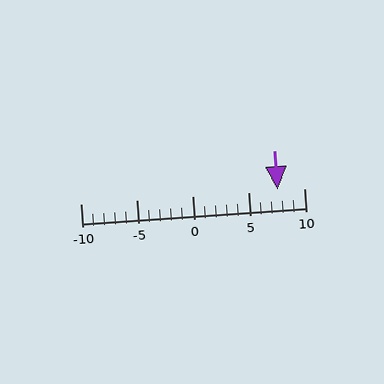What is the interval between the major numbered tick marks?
The major tick marks are spaced 5 units apart.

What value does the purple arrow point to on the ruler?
The purple arrow points to approximately 8.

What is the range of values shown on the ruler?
The ruler shows values from -10 to 10.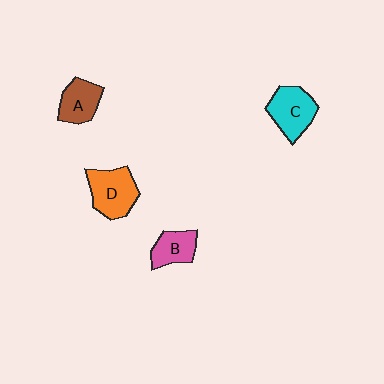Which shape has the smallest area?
Shape B (pink).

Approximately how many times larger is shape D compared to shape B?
Approximately 1.5 times.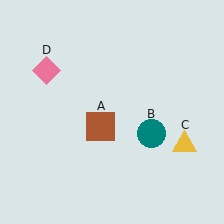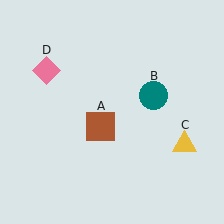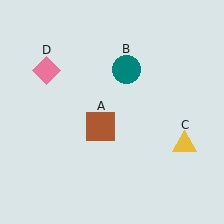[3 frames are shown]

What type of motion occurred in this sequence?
The teal circle (object B) rotated counterclockwise around the center of the scene.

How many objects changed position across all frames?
1 object changed position: teal circle (object B).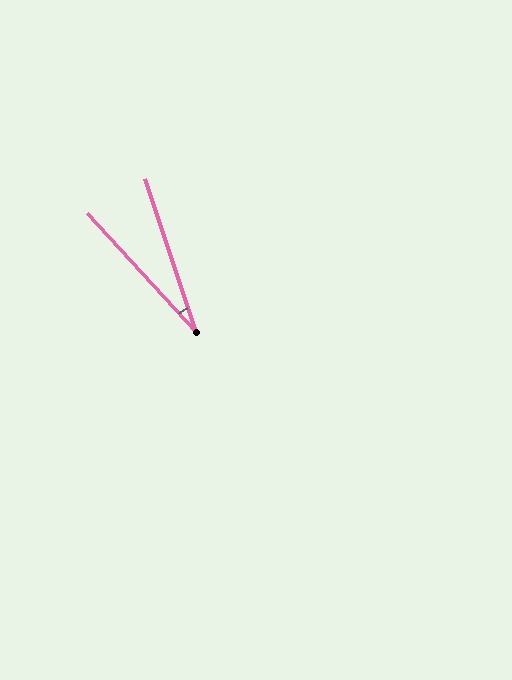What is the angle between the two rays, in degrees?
Approximately 24 degrees.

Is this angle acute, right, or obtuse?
It is acute.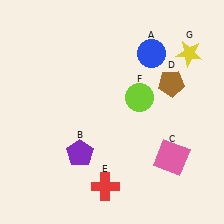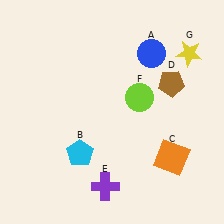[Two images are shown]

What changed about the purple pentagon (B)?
In Image 1, B is purple. In Image 2, it changed to cyan.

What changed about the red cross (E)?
In Image 1, E is red. In Image 2, it changed to purple.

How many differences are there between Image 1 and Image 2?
There are 3 differences between the two images.